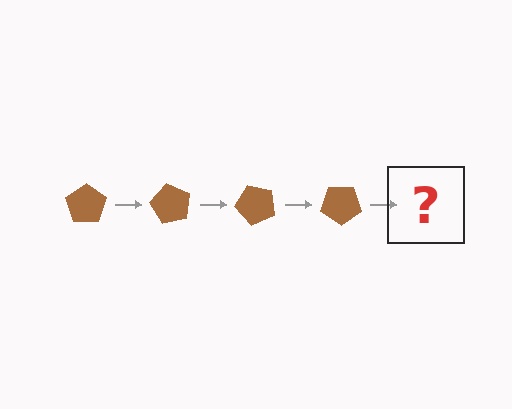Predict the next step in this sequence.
The next step is a brown pentagon rotated 240 degrees.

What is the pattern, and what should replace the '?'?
The pattern is that the pentagon rotates 60 degrees each step. The '?' should be a brown pentagon rotated 240 degrees.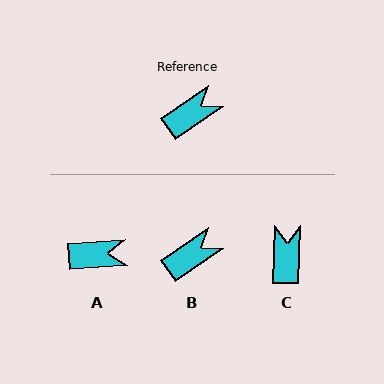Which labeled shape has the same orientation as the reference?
B.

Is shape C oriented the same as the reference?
No, it is off by about 53 degrees.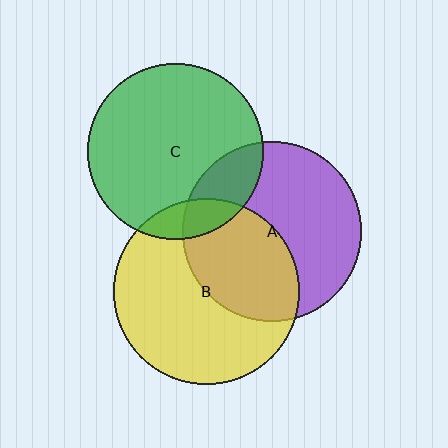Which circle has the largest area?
Circle B (yellow).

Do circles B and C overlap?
Yes.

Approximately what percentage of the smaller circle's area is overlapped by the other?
Approximately 10%.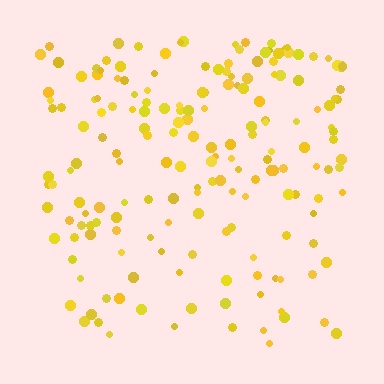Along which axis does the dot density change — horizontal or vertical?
Vertical.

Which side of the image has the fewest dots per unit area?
The bottom.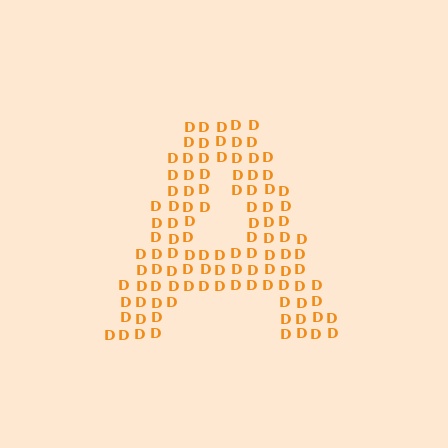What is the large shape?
The large shape is the letter A.